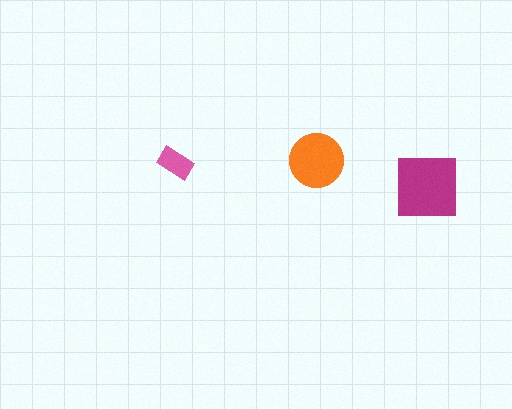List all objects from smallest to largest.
The pink rectangle, the orange circle, the magenta square.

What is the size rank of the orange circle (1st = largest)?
2nd.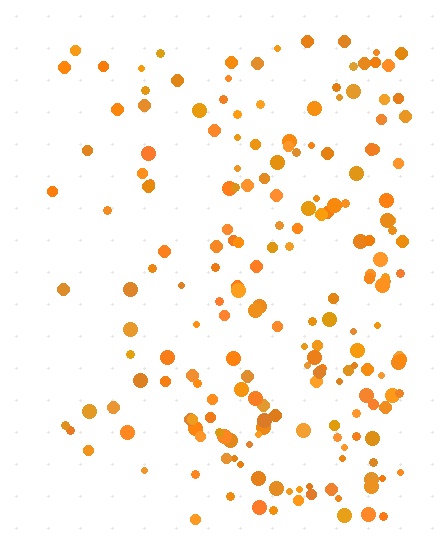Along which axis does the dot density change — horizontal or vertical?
Horizontal.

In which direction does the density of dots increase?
From left to right, with the right side densest.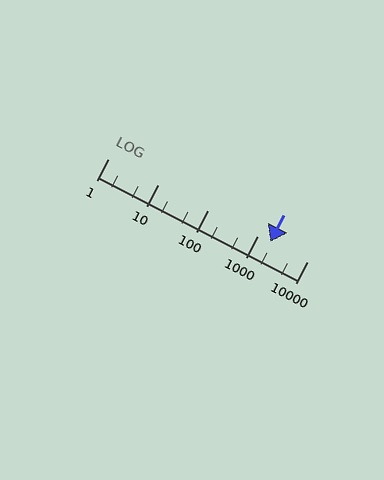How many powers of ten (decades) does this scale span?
The scale spans 4 decades, from 1 to 10000.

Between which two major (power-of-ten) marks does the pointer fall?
The pointer is between 1000 and 10000.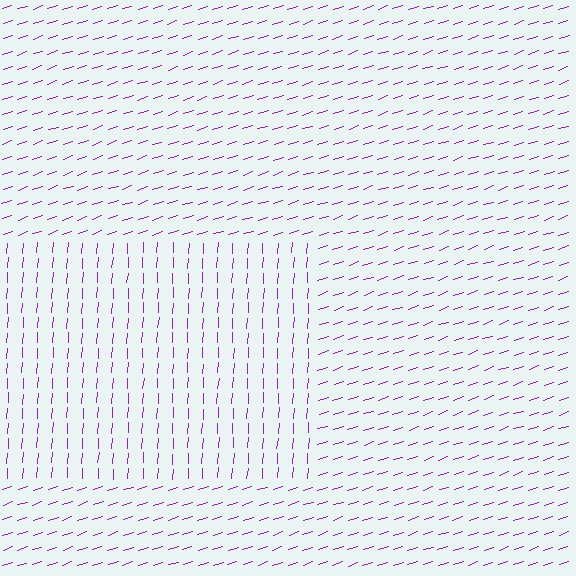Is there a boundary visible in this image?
Yes, there is a texture boundary formed by a change in line orientation.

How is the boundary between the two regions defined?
The boundary is defined purely by a change in line orientation (approximately 68 degrees difference). All lines are the same color and thickness.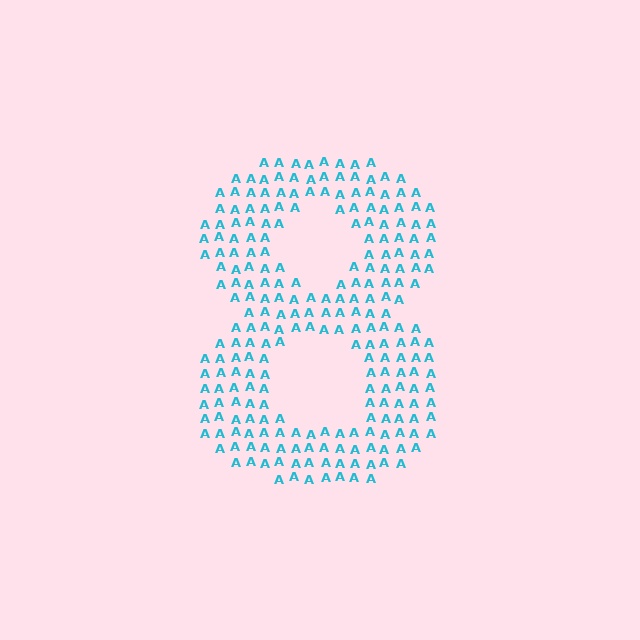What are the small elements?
The small elements are letter A's.